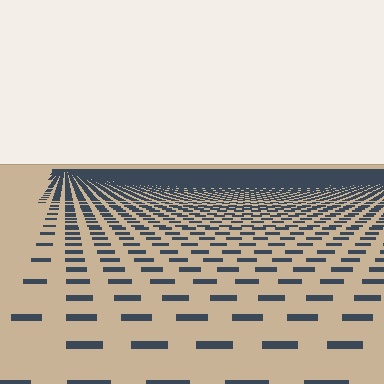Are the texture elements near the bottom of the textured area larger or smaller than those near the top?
Larger. Near the bottom, elements are closer to the viewer and appear at a bigger on-screen size.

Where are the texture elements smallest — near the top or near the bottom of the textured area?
Near the top.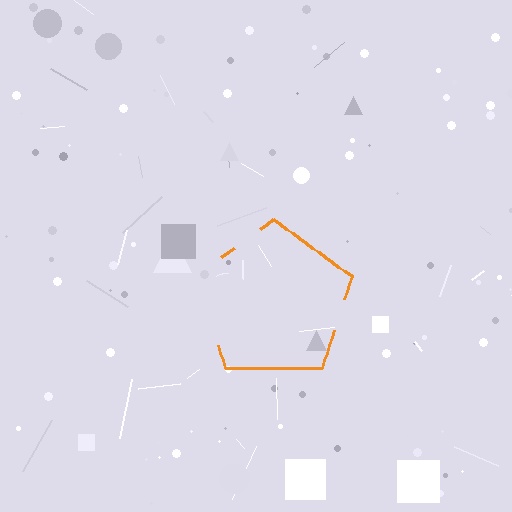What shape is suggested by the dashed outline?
The dashed outline suggests a pentagon.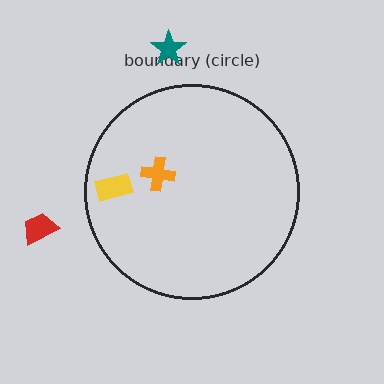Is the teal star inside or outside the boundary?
Outside.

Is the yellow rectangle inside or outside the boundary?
Inside.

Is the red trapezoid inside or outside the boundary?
Outside.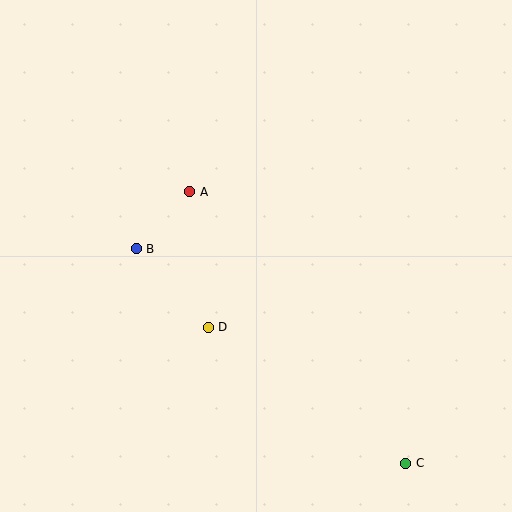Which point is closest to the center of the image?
Point D at (208, 327) is closest to the center.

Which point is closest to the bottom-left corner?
Point D is closest to the bottom-left corner.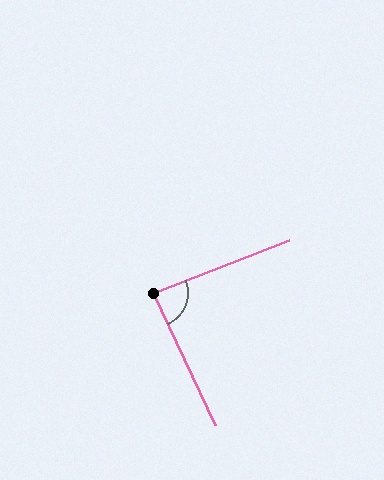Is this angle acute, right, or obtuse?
It is approximately a right angle.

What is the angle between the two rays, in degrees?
Approximately 86 degrees.